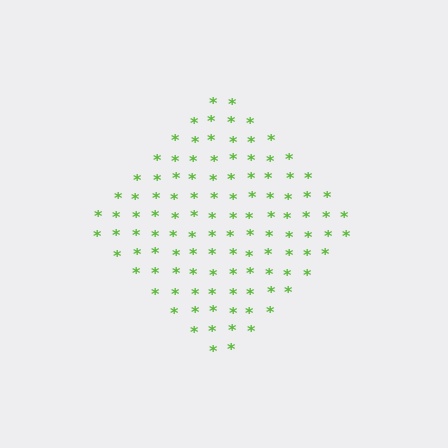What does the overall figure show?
The overall figure shows a diamond.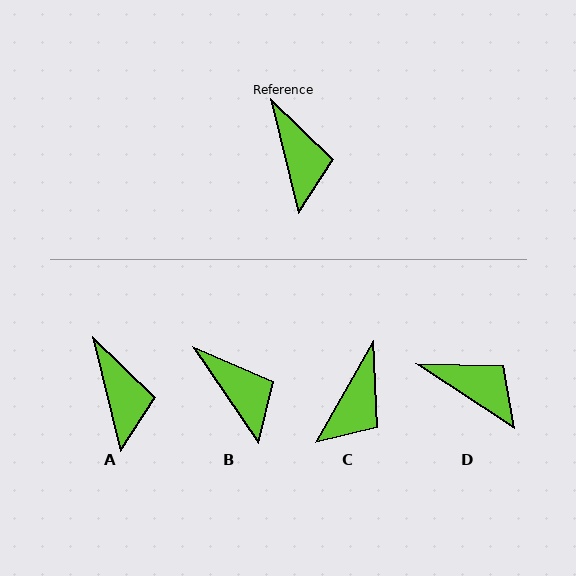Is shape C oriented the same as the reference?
No, it is off by about 43 degrees.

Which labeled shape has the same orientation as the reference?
A.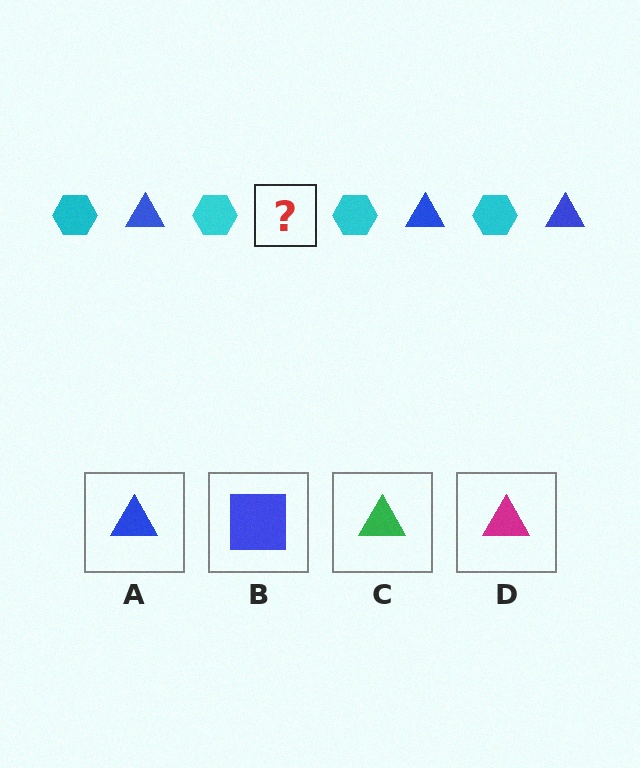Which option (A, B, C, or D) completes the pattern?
A.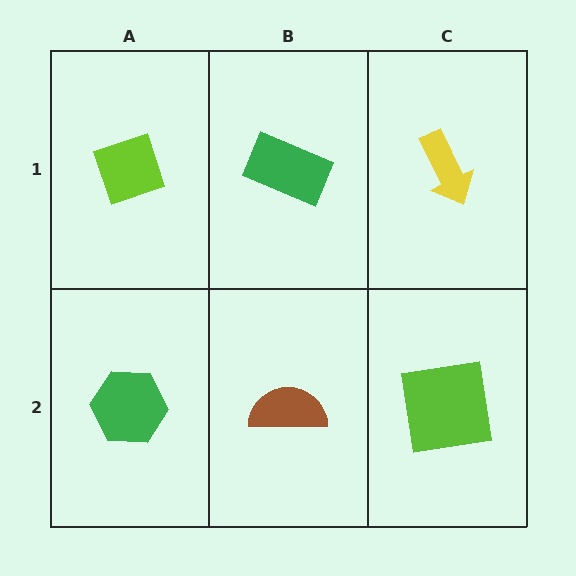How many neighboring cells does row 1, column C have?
2.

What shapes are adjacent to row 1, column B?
A brown semicircle (row 2, column B), a lime diamond (row 1, column A), a yellow arrow (row 1, column C).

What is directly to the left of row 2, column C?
A brown semicircle.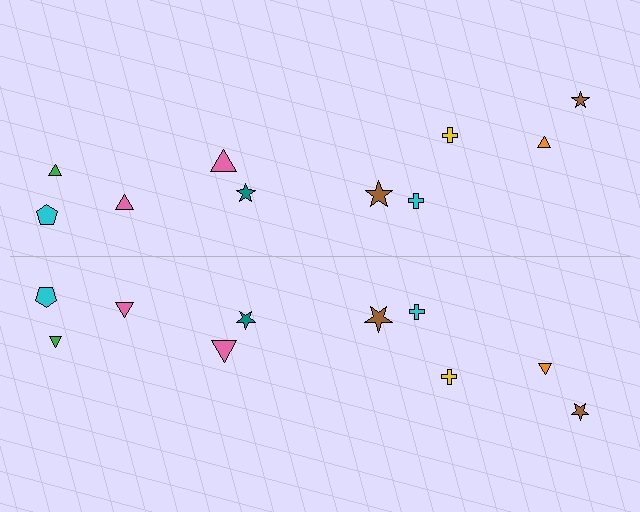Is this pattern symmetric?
Yes, this pattern has bilateral (reflection) symmetry.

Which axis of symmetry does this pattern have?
The pattern has a horizontal axis of symmetry running through the center of the image.